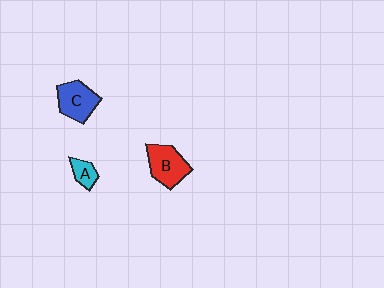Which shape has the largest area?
Shape B (red).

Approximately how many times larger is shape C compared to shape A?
Approximately 2.2 times.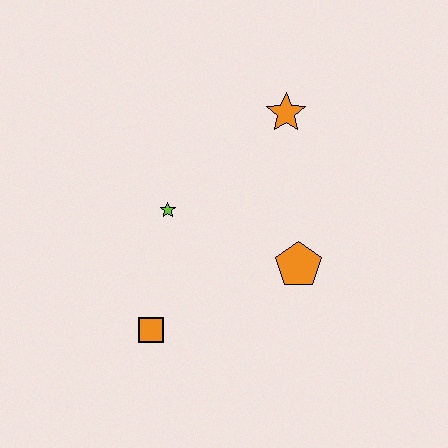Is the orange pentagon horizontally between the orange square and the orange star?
No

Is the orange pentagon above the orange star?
No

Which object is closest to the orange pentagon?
The lime star is closest to the orange pentagon.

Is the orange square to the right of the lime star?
No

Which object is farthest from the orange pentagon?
The orange square is farthest from the orange pentagon.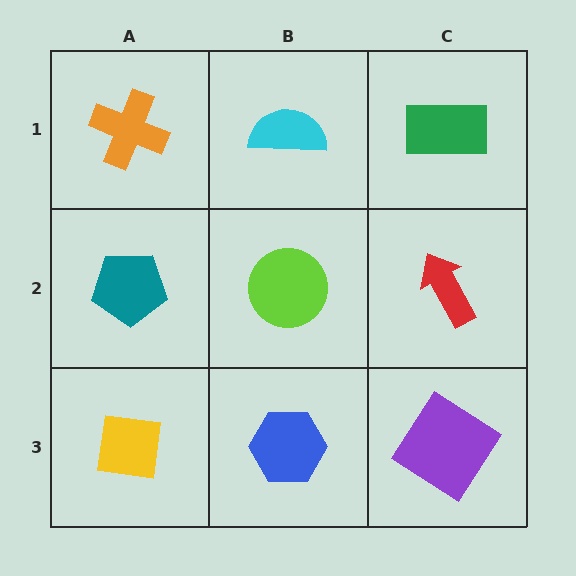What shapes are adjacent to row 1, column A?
A teal pentagon (row 2, column A), a cyan semicircle (row 1, column B).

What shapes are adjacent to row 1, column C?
A red arrow (row 2, column C), a cyan semicircle (row 1, column B).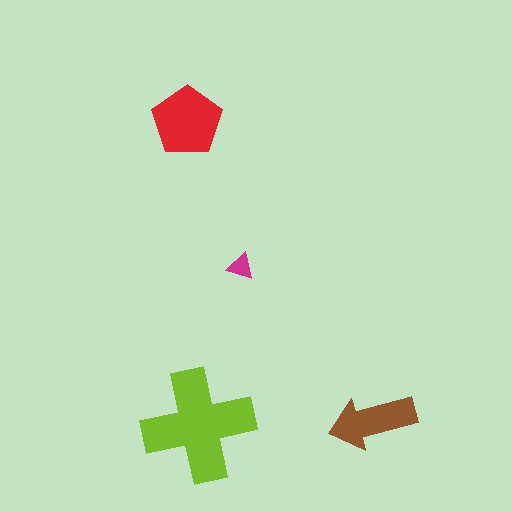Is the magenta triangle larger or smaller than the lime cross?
Smaller.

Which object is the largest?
The lime cross.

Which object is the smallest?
The magenta triangle.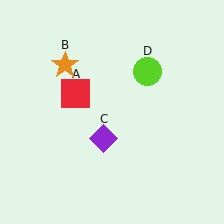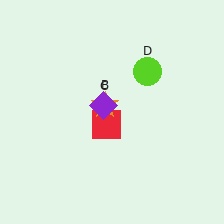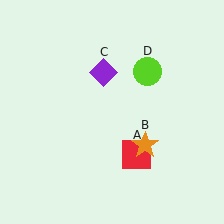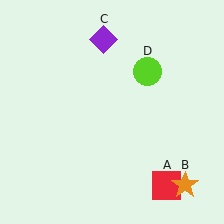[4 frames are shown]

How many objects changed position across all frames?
3 objects changed position: red square (object A), orange star (object B), purple diamond (object C).